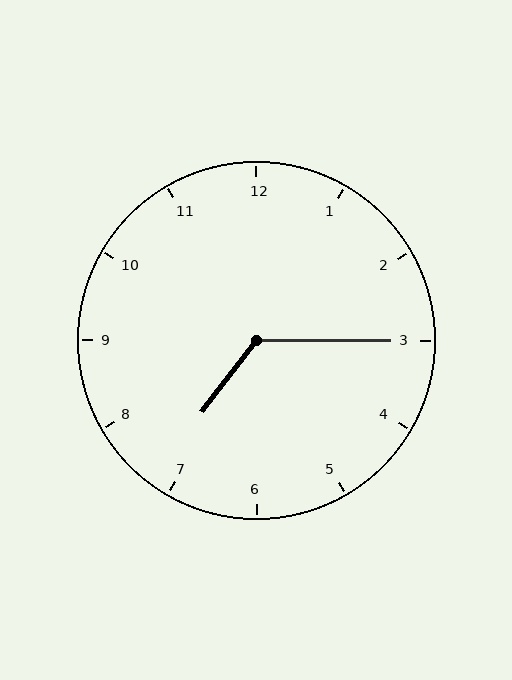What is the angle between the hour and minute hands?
Approximately 128 degrees.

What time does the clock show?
7:15.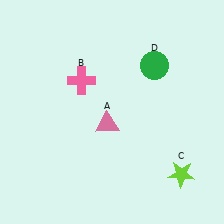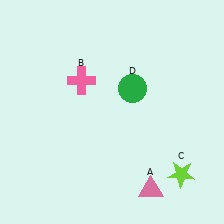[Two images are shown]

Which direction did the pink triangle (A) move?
The pink triangle (A) moved down.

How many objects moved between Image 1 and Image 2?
2 objects moved between the two images.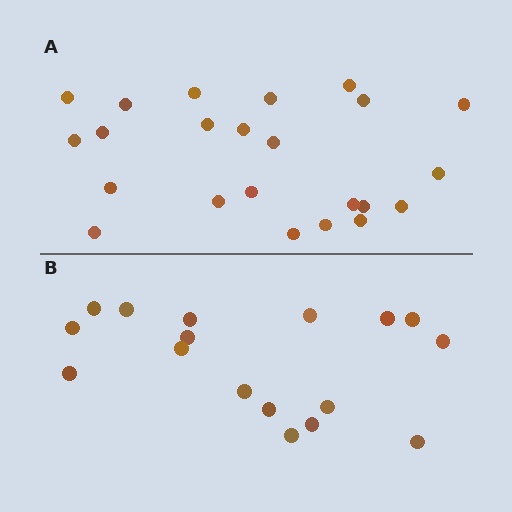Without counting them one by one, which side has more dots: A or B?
Region A (the top region) has more dots.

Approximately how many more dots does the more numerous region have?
Region A has about 6 more dots than region B.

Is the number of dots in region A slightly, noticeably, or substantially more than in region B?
Region A has noticeably more, but not dramatically so. The ratio is roughly 1.4 to 1.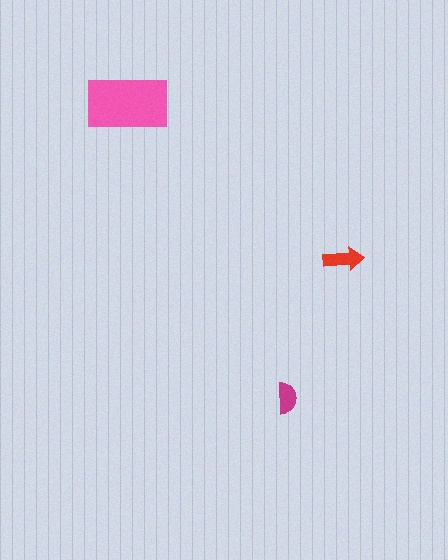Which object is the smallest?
The magenta semicircle.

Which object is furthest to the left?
The pink rectangle is leftmost.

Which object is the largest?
The pink rectangle.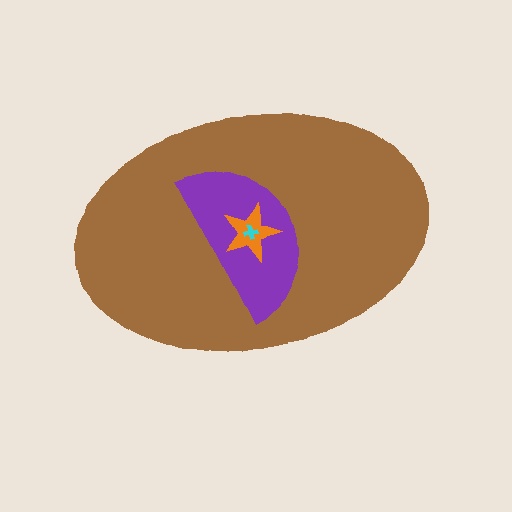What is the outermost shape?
The brown ellipse.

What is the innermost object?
The cyan cross.